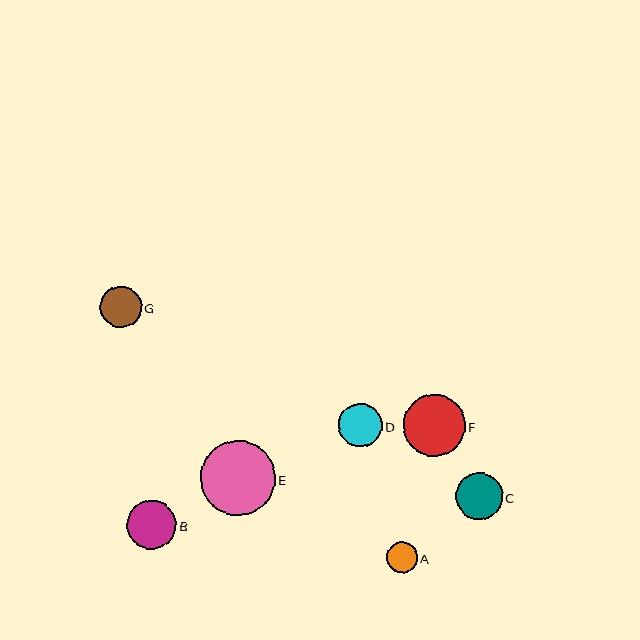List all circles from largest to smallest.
From largest to smallest: E, F, B, C, D, G, A.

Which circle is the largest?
Circle E is the largest with a size of approximately 75 pixels.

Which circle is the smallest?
Circle A is the smallest with a size of approximately 31 pixels.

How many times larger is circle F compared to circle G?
Circle F is approximately 1.5 times the size of circle G.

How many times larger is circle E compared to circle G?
Circle E is approximately 1.8 times the size of circle G.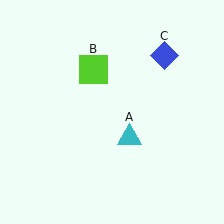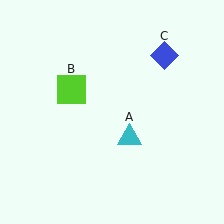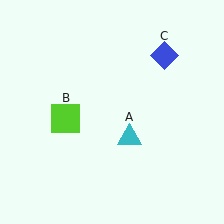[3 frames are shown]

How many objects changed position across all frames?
1 object changed position: lime square (object B).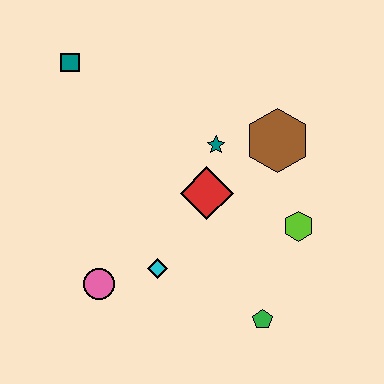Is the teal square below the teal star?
No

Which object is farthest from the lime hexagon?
The teal square is farthest from the lime hexagon.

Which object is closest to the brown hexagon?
The teal star is closest to the brown hexagon.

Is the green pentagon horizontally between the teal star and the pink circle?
No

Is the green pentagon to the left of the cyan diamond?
No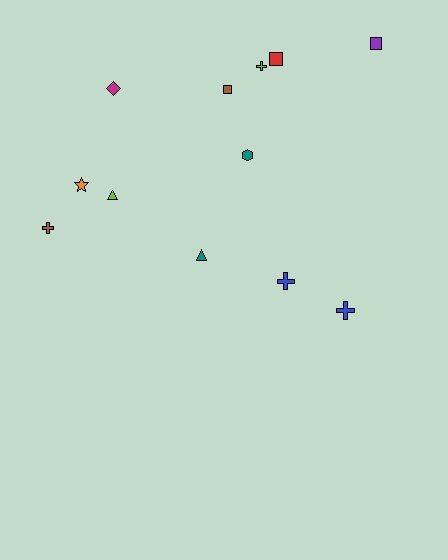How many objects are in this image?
There are 12 objects.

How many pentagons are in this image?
There are no pentagons.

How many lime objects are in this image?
There are 2 lime objects.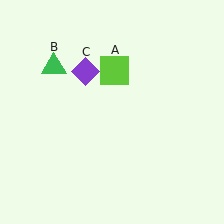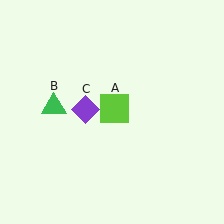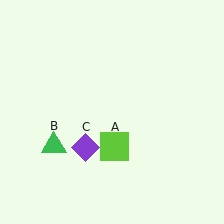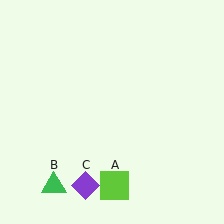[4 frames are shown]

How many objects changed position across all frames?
3 objects changed position: lime square (object A), green triangle (object B), purple diamond (object C).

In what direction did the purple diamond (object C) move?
The purple diamond (object C) moved down.